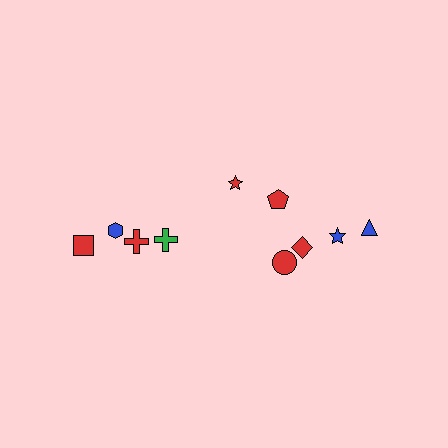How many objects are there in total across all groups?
There are 10 objects.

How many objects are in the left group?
There are 4 objects.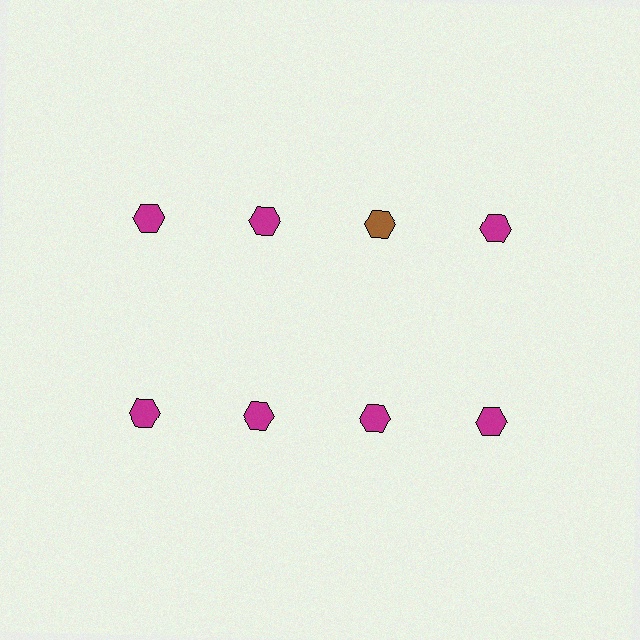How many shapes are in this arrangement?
There are 8 shapes arranged in a grid pattern.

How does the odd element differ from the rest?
It has a different color: brown instead of magenta.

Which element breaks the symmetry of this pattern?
The brown hexagon in the top row, center column breaks the symmetry. All other shapes are magenta hexagons.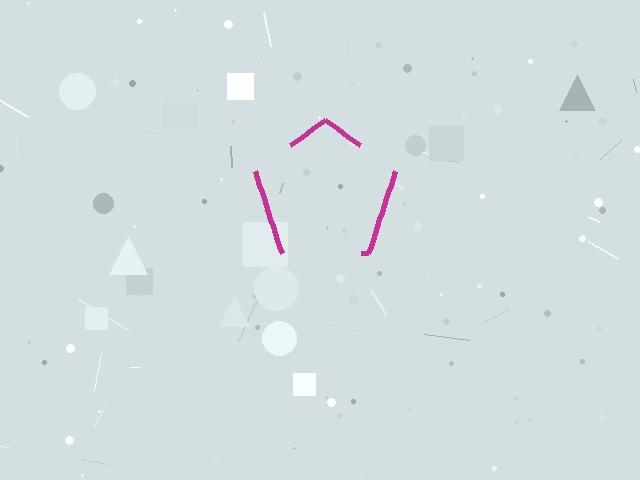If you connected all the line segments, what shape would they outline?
They would outline a pentagon.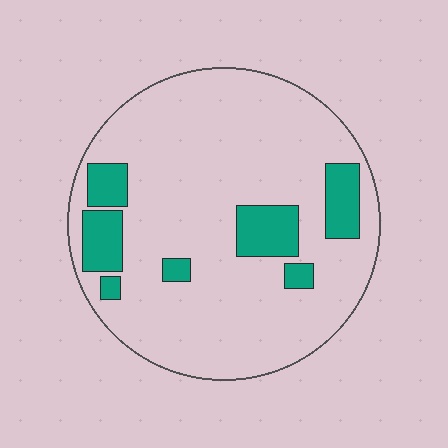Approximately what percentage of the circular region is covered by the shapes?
Approximately 15%.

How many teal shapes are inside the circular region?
7.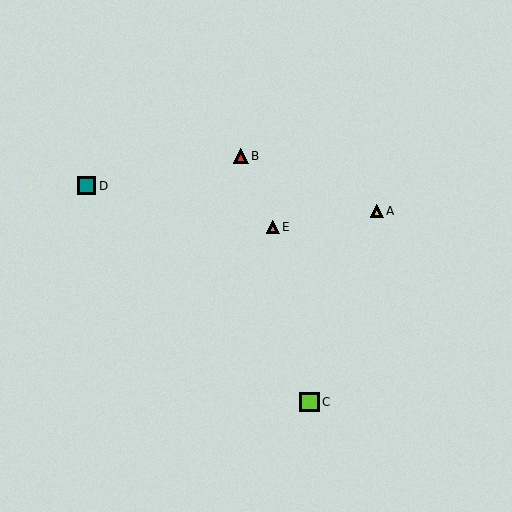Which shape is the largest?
The lime square (labeled C) is the largest.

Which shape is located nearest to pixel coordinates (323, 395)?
The lime square (labeled C) at (310, 402) is nearest to that location.